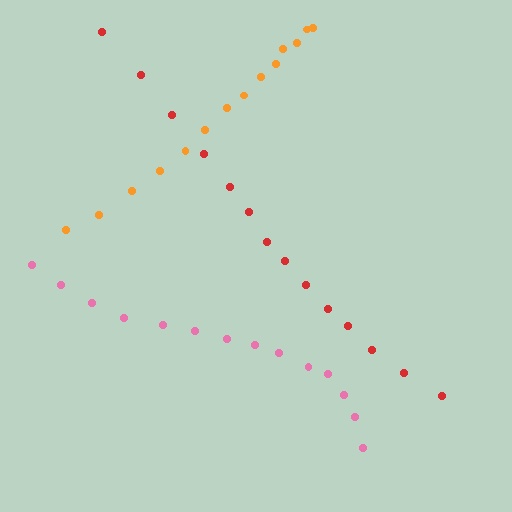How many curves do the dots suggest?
There are 3 distinct paths.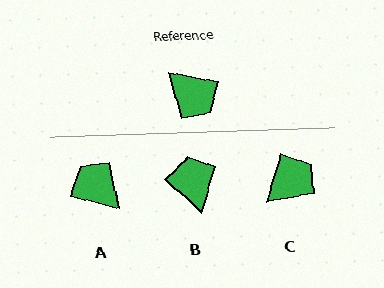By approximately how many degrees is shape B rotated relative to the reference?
Approximately 148 degrees counter-clockwise.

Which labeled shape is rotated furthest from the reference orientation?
A, about 177 degrees away.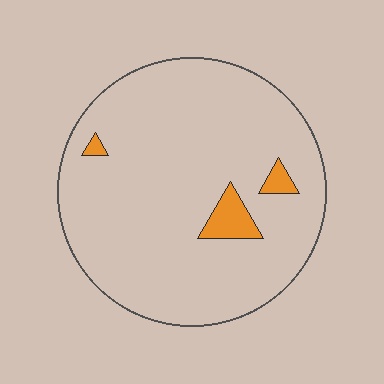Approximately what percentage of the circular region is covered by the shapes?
Approximately 5%.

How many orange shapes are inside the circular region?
3.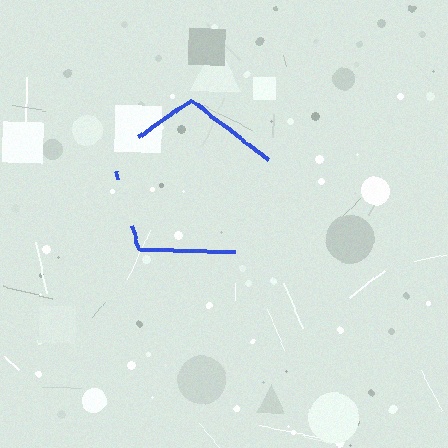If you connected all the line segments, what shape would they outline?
They would outline a pentagon.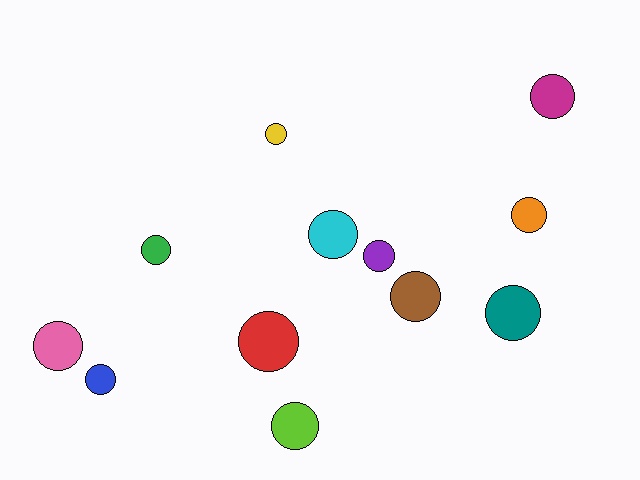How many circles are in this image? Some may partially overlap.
There are 12 circles.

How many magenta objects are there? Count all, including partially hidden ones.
There is 1 magenta object.